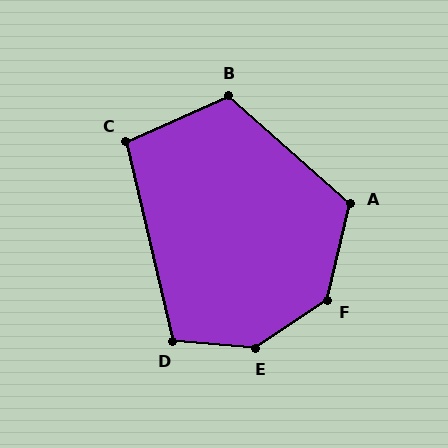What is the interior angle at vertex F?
Approximately 138 degrees (obtuse).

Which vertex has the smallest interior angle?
C, at approximately 101 degrees.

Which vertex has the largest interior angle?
E, at approximately 141 degrees.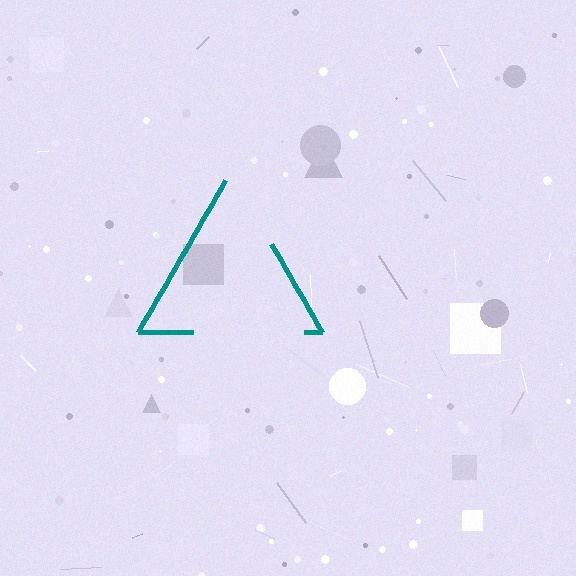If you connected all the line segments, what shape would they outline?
They would outline a triangle.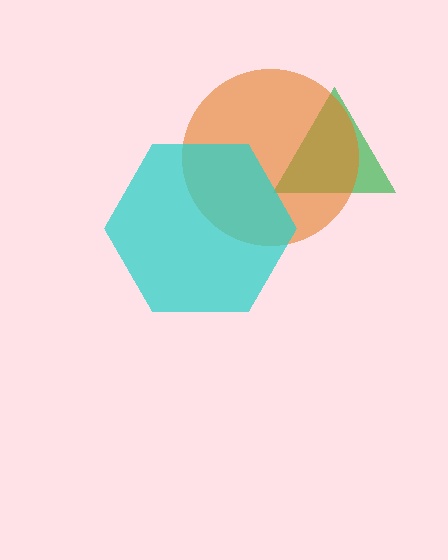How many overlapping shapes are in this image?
There are 3 overlapping shapes in the image.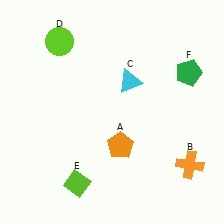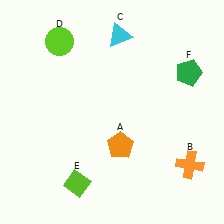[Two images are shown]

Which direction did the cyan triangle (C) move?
The cyan triangle (C) moved up.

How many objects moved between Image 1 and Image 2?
1 object moved between the two images.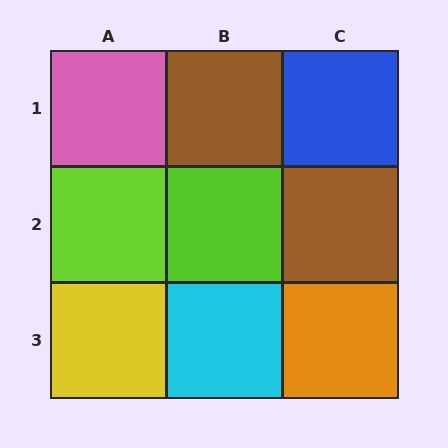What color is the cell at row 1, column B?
Brown.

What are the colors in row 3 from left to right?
Yellow, cyan, orange.